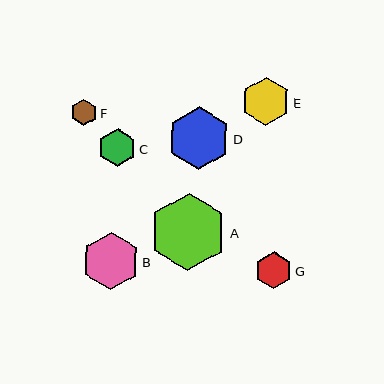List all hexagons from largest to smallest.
From largest to smallest: A, D, B, E, C, G, F.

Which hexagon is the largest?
Hexagon A is the largest with a size of approximately 77 pixels.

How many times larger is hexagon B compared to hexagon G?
Hexagon B is approximately 1.6 times the size of hexagon G.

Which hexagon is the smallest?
Hexagon F is the smallest with a size of approximately 26 pixels.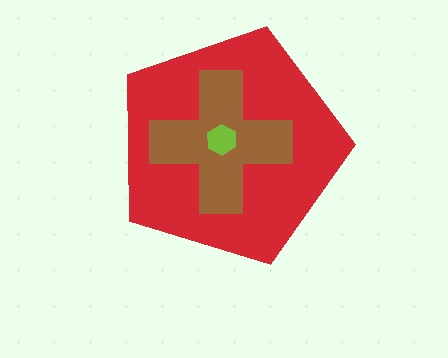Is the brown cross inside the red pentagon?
Yes.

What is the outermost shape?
The red pentagon.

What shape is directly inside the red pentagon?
The brown cross.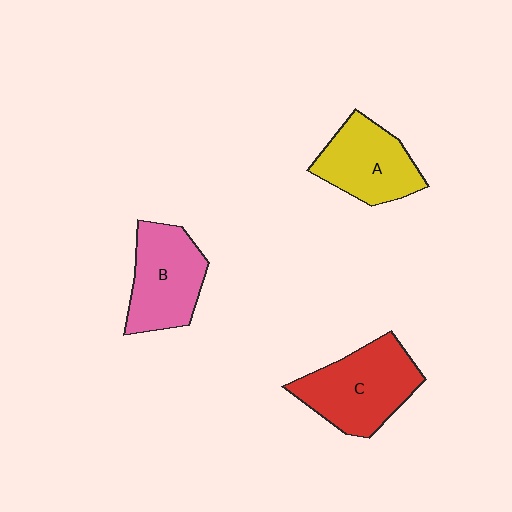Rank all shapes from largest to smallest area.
From largest to smallest: C (red), B (pink), A (yellow).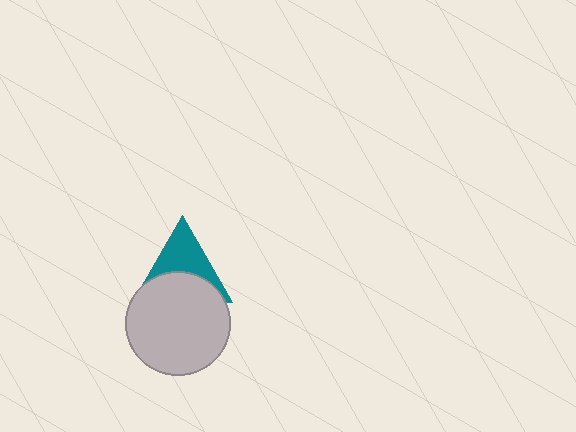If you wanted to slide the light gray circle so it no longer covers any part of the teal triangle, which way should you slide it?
Slide it down — that is the most direct way to separate the two shapes.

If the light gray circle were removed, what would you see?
You would see the complete teal triangle.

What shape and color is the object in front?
The object in front is a light gray circle.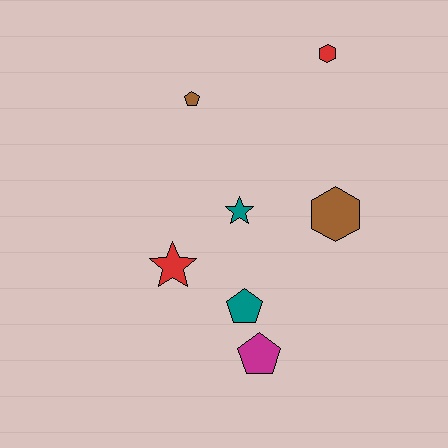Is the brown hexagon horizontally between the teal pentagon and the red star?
No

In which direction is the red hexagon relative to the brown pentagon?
The red hexagon is to the right of the brown pentagon.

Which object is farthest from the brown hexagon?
The brown pentagon is farthest from the brown hexagon.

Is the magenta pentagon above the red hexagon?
No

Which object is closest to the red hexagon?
The brown pentagon is closest to the red hexagon.